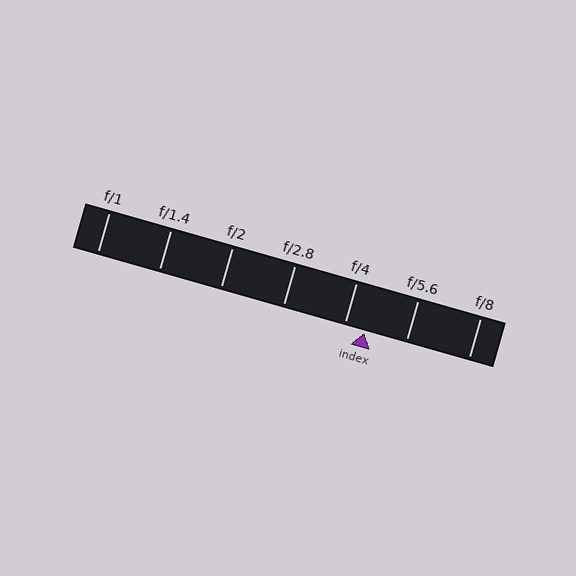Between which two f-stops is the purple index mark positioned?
The index mark is between f/4 and f/5.6.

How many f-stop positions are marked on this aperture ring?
There are 7 f-stop positions marked.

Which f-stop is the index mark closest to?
The index mark is closest to f/4.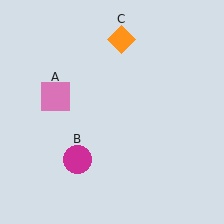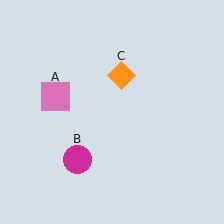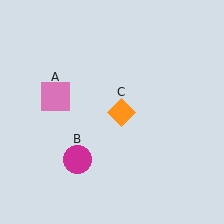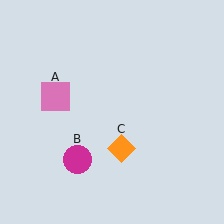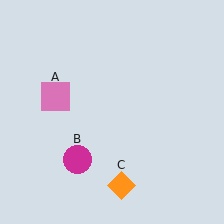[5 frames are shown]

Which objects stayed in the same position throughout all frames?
Pink square (object A) and magenta circle (object B) remained stationary.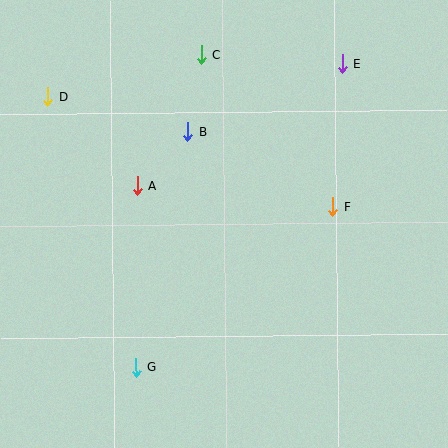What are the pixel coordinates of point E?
Point E is at (343, 63).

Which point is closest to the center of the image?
Point A at (137, 186) is closest to the center.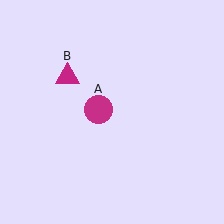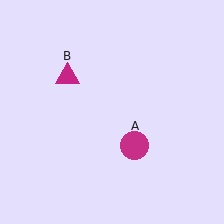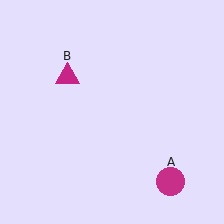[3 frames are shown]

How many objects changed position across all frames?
1 object changed position: magenta circle (object A).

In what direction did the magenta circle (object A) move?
The magenta circle (object A) moved down and to the right.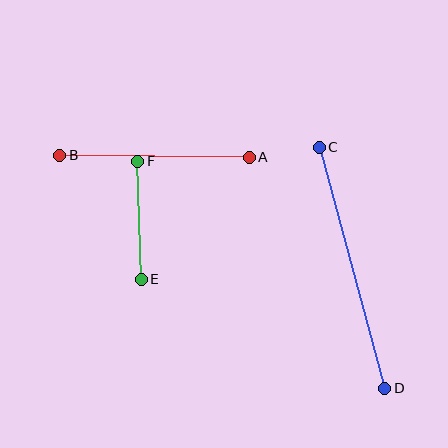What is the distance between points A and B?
The distance is approximately 190 pixels.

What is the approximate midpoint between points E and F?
The midpoint is at approximately (140, 220) pixels.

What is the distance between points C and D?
The distance is approximately 250 pixels.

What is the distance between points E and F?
The distance is approximately 118 pixels.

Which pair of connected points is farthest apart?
Points C and D are farthest apart.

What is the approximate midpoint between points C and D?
The midpoint is at approximately (352, 268) pixels.